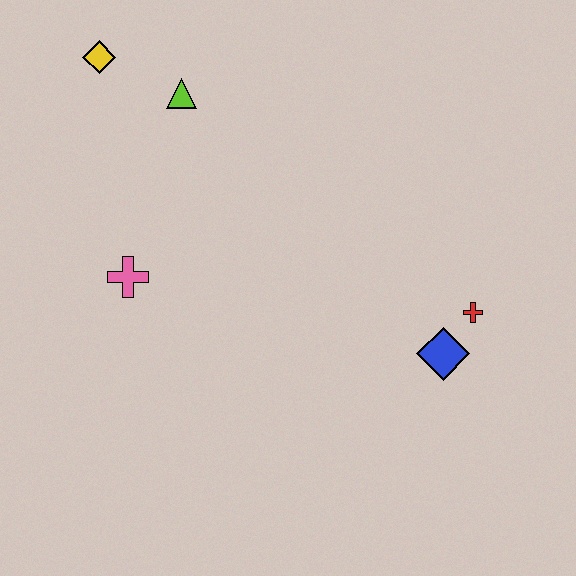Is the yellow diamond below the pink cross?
No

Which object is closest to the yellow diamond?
The lime triangle is closest to the yellow diamond.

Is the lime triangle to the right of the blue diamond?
No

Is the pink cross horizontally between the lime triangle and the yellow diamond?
Yes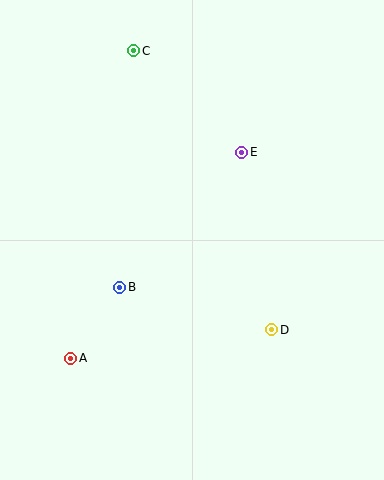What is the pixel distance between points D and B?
The distance between D and B is 158 pixels.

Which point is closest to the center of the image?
Point B at (120, 287) is closest to the center.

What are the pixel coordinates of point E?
Point E is at (242, 152).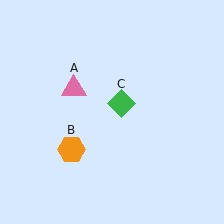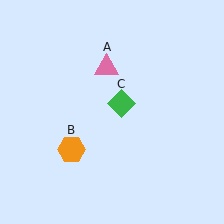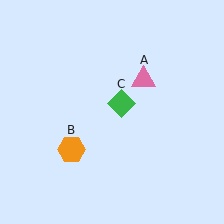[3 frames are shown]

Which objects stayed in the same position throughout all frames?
Orange hexagon (object B) and green diamond (object C) remained stationary.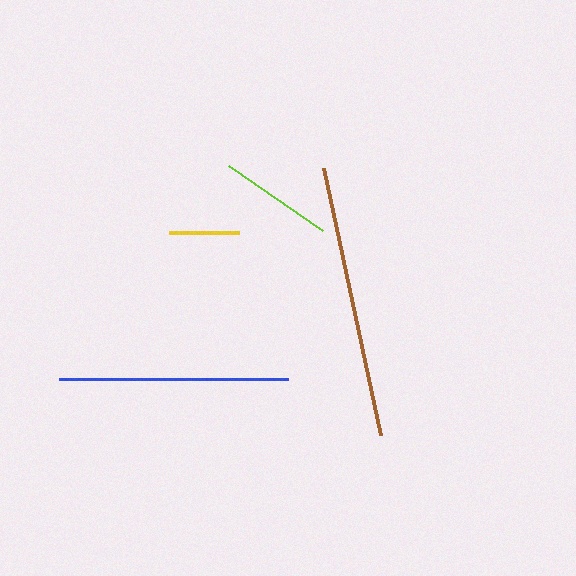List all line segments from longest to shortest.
From longest to shortest: brown, blue, lime, yellow.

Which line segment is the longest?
The brown line is the longest at approximately 272 pixels.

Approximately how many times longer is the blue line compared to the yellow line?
The blue line is approximately 3.3 times the length of the yellow line.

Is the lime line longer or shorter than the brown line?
The brown line is longer than the lime line.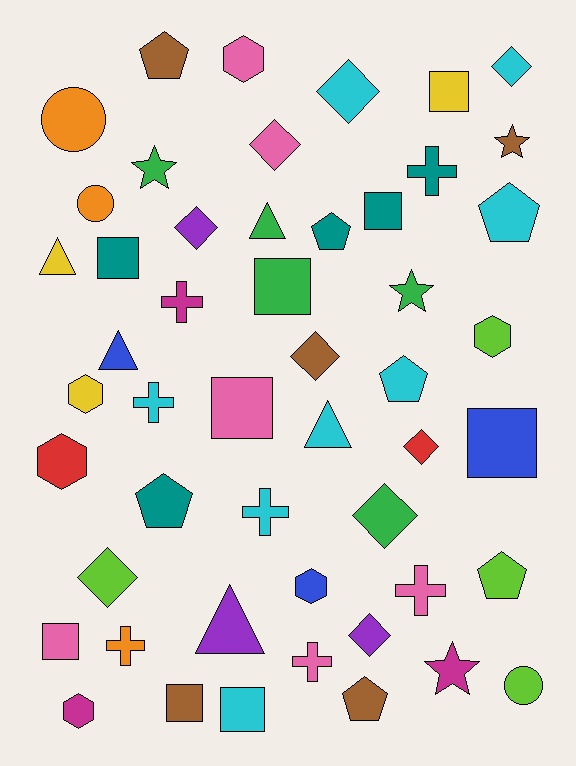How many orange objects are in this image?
There are 3 orange objects.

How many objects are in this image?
There are 50 objects.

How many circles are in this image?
There are 3 circles.